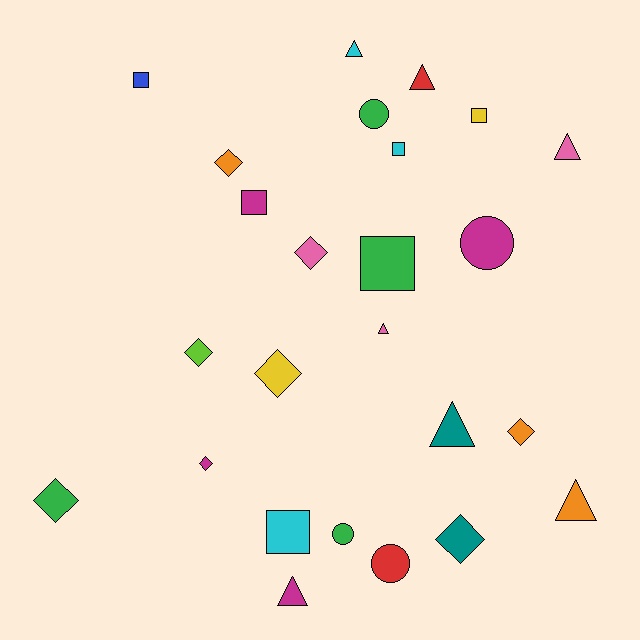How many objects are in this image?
There are 25 objects.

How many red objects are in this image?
There are 2 red objects.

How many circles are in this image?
There are 4 circles.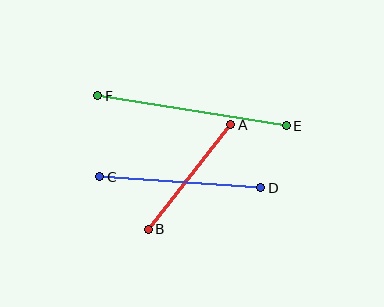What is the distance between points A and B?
The distance is approximately 133 pixels.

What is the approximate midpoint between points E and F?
The midpoint is at approximately (192, 111) pixels.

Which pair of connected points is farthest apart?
Points E and F are farthest apart.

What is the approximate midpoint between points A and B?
The midpoint is at approximately (189, 177) pixels.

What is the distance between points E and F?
The distance is approximately 191 pixels.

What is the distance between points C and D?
The distance is approximately 161 pixels.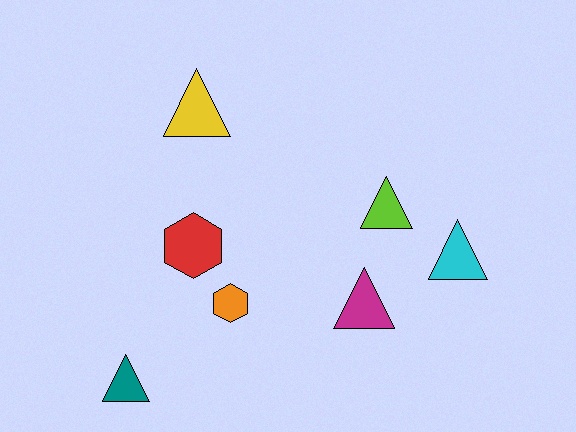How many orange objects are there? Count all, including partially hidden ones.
There is 1 orange object.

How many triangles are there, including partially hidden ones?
There are 5 triangles.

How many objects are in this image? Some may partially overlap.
There are 7 objects.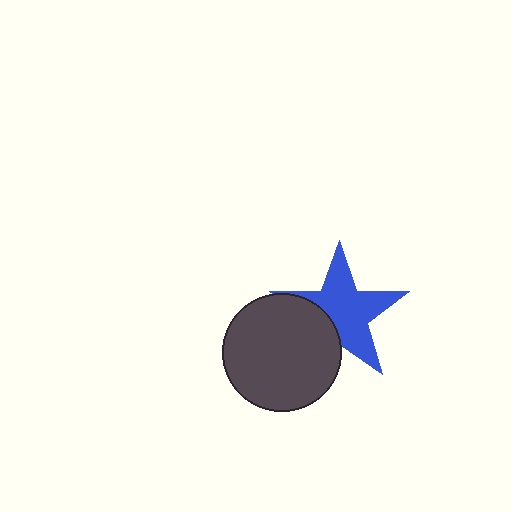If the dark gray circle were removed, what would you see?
You would see the complete blue star.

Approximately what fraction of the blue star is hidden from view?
Roughly 31% of the blue star is hidden behind the dark gray circle.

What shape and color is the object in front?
The object in front is a dark gray circle.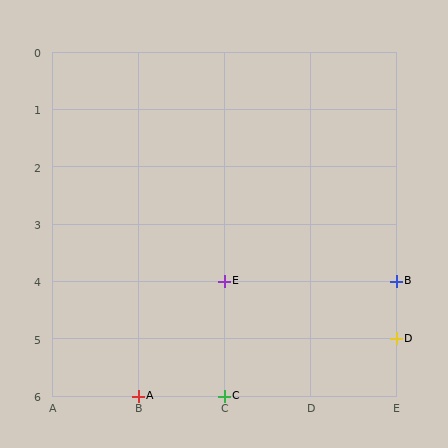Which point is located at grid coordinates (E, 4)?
Point B is at (E, 4).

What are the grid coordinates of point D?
Point D is at grid coordinates (E, 5).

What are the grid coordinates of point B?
Point B is at grid coordinates (E, 4).